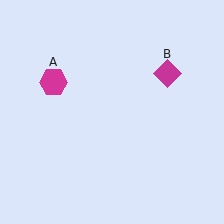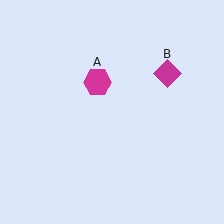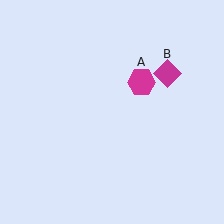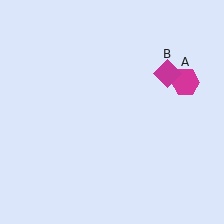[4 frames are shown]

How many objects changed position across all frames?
1 object changed position: magenta hexagon (object A).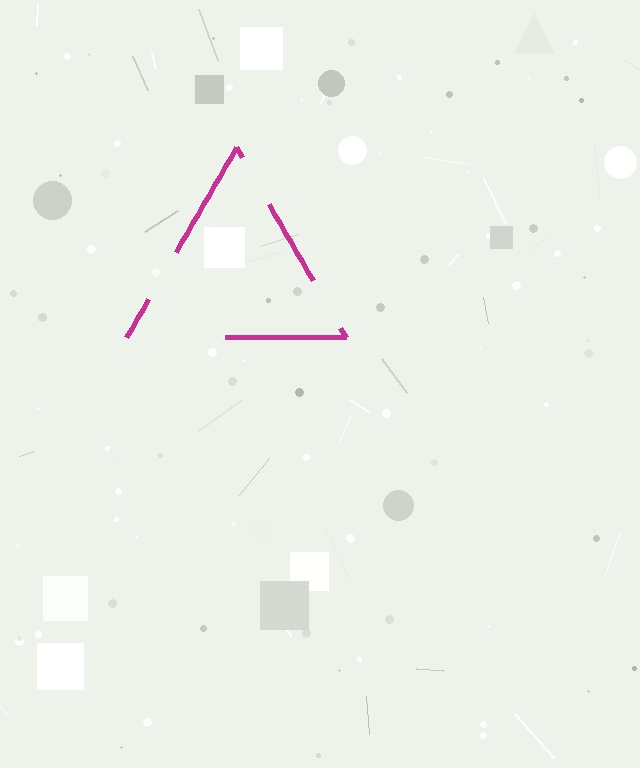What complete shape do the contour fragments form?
The contour fragments form a triangle.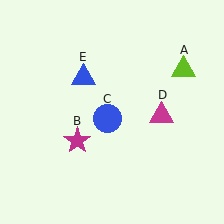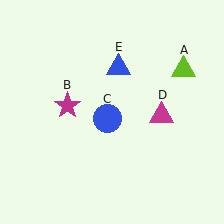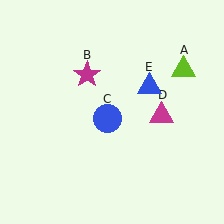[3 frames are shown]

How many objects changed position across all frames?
2 objects changed position: magenta star (object B), blue triangle (object E).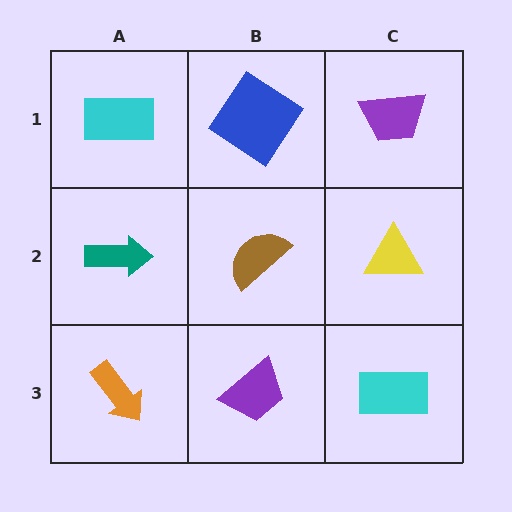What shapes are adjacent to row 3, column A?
A teal arrow (row 2, column A), a purple trapezoid (row 3, column B).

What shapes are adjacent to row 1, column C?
A yellow triangle (row 2, column C), a blue diamond (row 1, column B).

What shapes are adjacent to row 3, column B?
A brown semicircle (row 2, column B), an orange arrow (row 3, column A), a cyan rectangle (row 3, column C).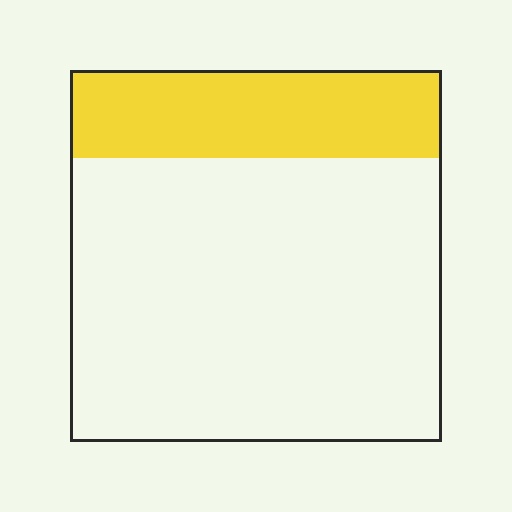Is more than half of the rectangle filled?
No.